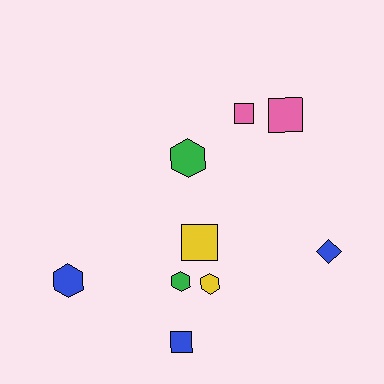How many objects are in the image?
There are 9 objects.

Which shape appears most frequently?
Square, with 4 objects.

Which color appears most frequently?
Blue, with 3 objects.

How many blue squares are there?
There is 1 blue square.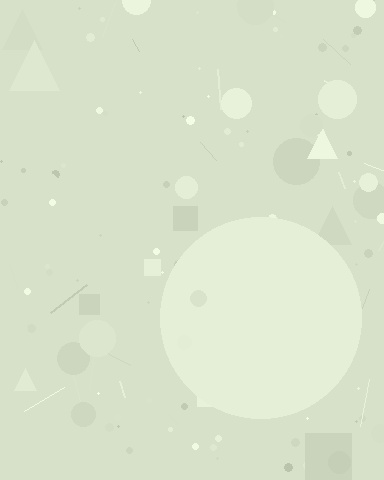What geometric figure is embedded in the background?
A circle is embedded in the background.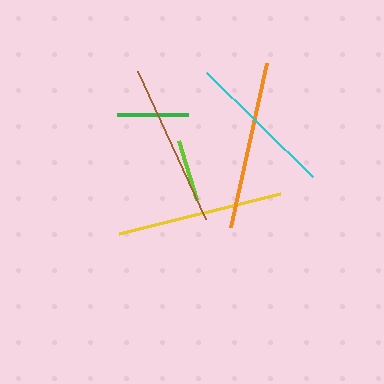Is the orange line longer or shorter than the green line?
The orange line is longer than the green line.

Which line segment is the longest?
The orange line is the longest at approximately 168 pixels.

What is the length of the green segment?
The green segment is approximately 72 pixels long.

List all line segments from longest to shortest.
From longest to shortest: orange, yellow, brown, cyan, green, lime.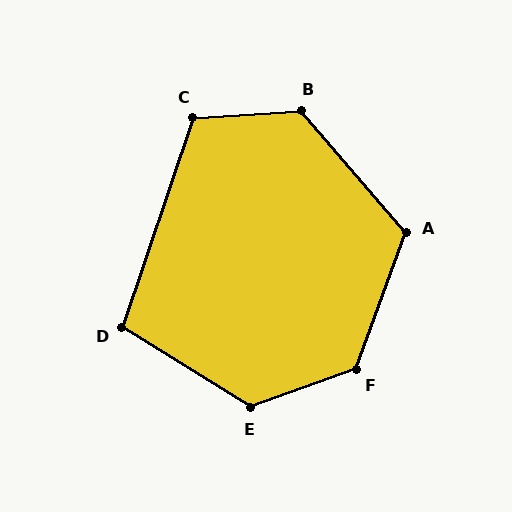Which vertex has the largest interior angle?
F, at approximately 130 degrees.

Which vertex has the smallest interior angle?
D, at approximately 103 degrees.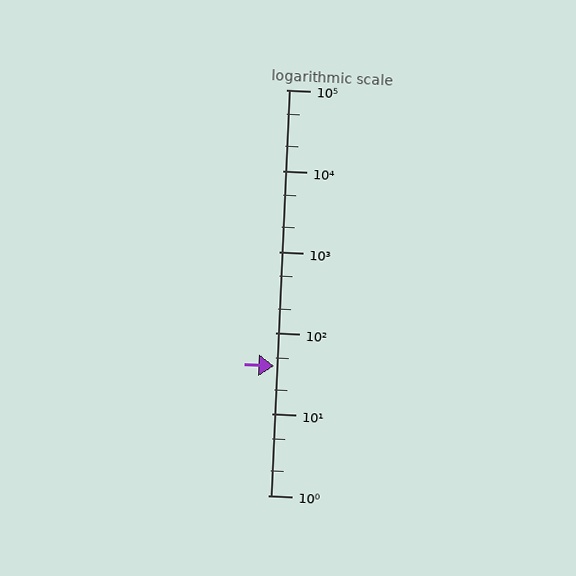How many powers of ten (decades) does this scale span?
The scale spans 5 decades, from 1 to 100000.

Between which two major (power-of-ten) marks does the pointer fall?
The pointer is between 10 and 100.